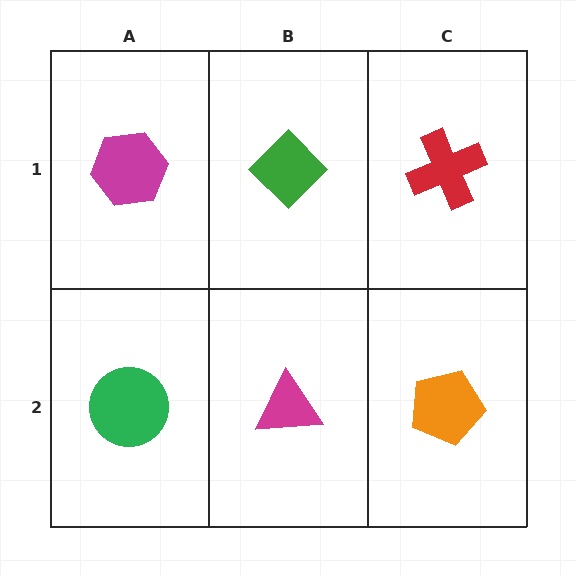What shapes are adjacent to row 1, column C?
An orange pentagon (row 2, column C), a green diamond (row 1, column B).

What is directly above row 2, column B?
A green diamond.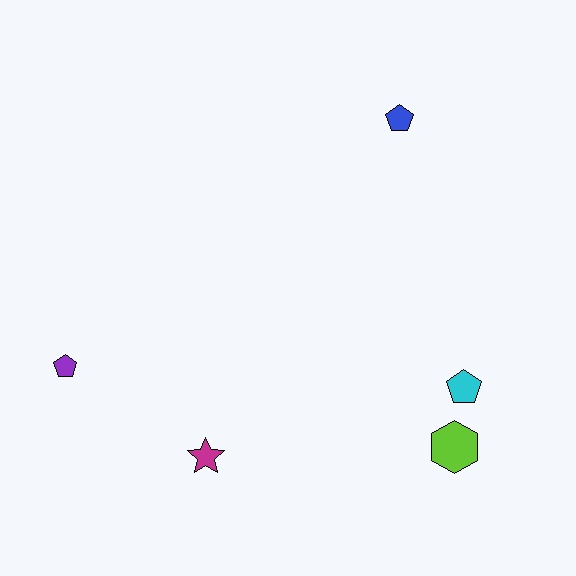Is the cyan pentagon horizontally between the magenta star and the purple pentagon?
No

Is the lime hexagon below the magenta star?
No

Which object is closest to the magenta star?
The purple pentagon is closest to the magenta star.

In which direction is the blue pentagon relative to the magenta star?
The blue pentagon is above the magenta star.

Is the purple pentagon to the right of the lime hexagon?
No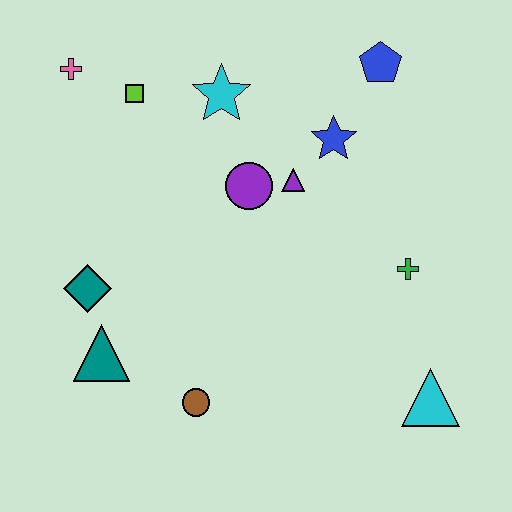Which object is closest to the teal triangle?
The teal diamond is closest to the teal triangle.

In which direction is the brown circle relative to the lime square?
The brown circle is below the lime square.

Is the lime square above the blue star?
Yes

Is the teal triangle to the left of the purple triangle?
Yes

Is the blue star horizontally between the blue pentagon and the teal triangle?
Yes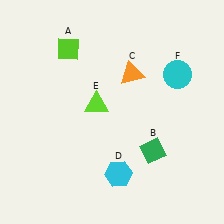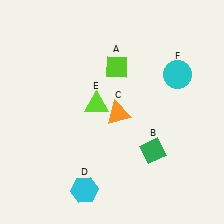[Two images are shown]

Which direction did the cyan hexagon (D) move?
The cyan hexagon (D) moved left.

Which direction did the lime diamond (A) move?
The lime diamond (A) moved right.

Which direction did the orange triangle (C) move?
The orange triangle (C) moved down.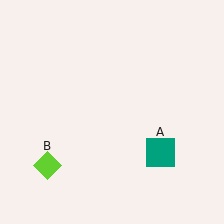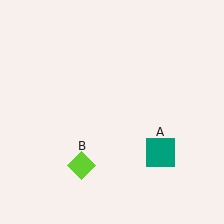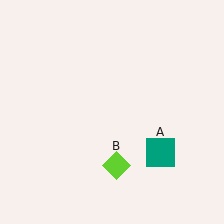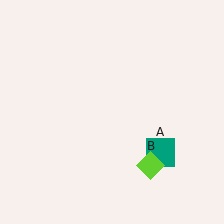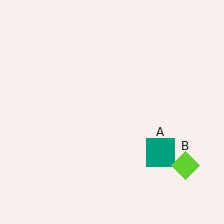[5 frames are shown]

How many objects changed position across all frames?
1 object changed position: lime diamond (object B).